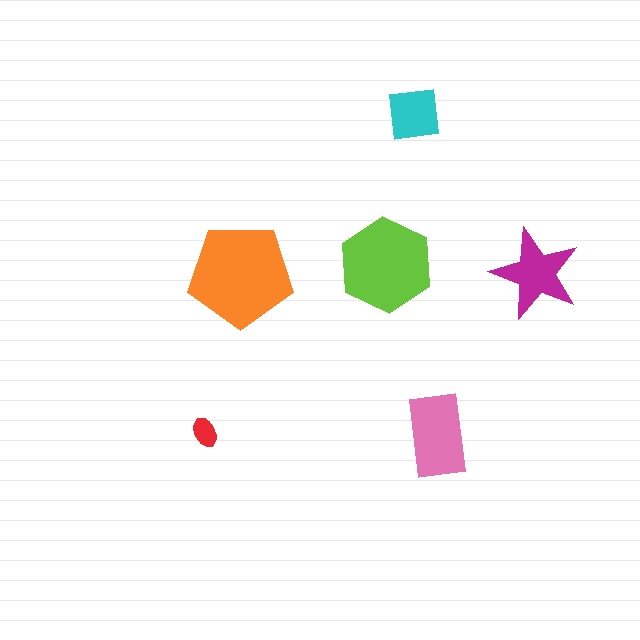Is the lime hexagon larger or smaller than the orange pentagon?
Smaller.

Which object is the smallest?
The red ellipse.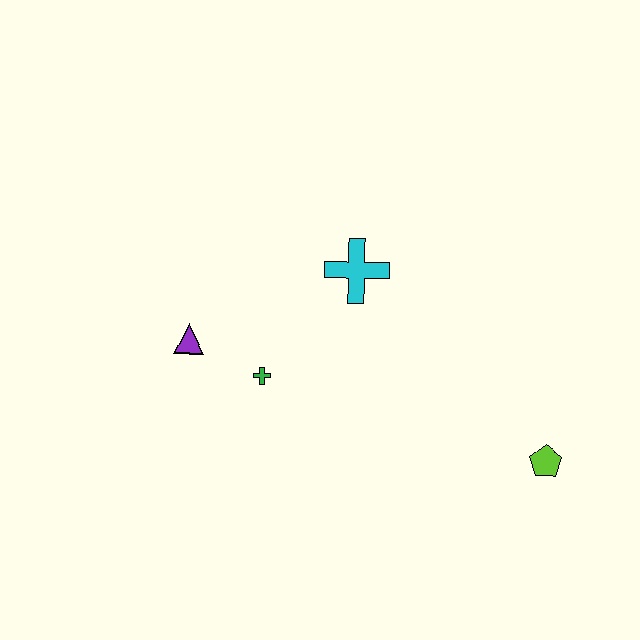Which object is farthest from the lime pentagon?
The purple triangle is farthest from the lime pentagon.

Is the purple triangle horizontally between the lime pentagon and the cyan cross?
No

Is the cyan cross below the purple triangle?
No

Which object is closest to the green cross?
The purple triangle is closest to the green cross.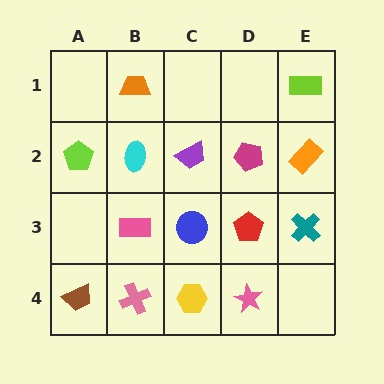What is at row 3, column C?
A blue circle.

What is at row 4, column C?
A yellow hexagon.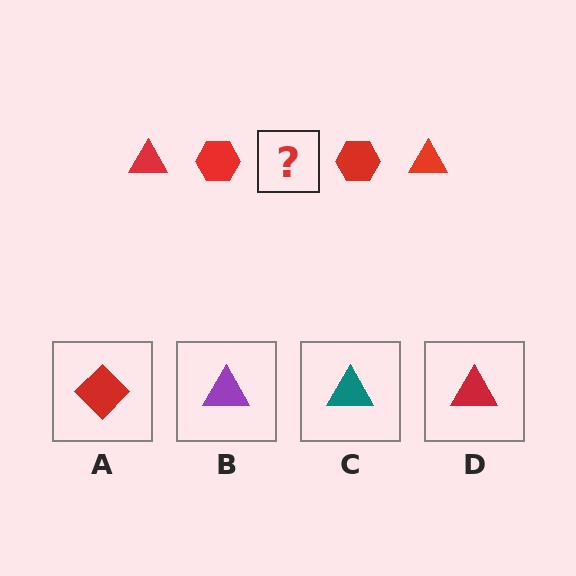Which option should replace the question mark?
Option D.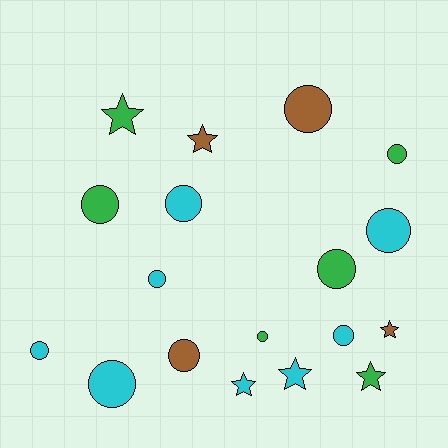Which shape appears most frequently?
Circle, with 12 objects.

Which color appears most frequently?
Cyan, with 8 objects.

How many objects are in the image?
There are 18 objects.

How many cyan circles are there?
There are 6 cyan circles.